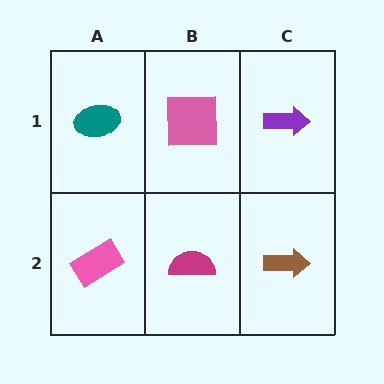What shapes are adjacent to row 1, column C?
A brown arrow (row 2, column C), a pink square (row 1, column B).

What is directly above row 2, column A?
A teal ellipse.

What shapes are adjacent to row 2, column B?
A pink square (row 1, column B), a pink rectangle (row 2, column A), a brown arrow (row 2, column C).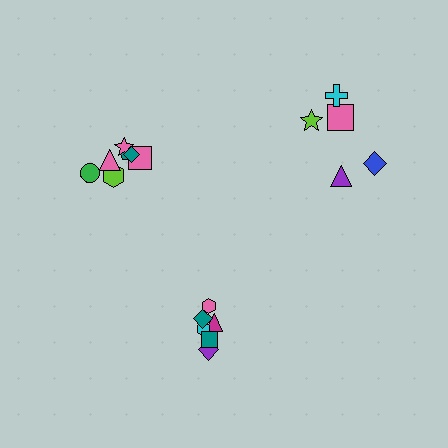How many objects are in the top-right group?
There are 5 objects.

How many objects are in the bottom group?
There are 6 objects.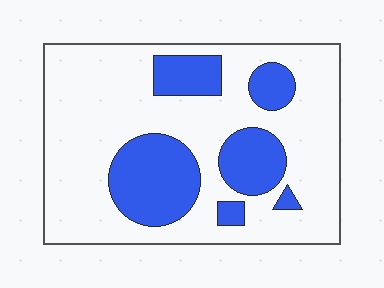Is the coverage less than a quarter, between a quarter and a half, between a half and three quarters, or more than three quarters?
Between a quarter and a half.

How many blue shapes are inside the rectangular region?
6.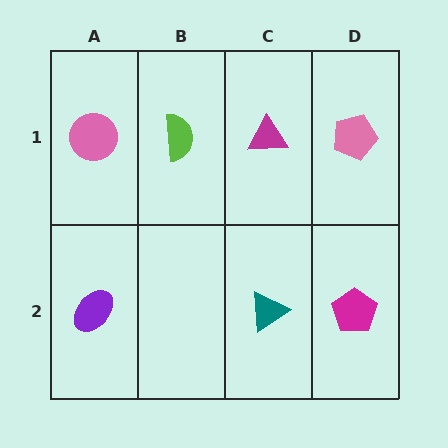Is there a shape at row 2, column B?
No, that cell is empty.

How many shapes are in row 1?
4 shapes.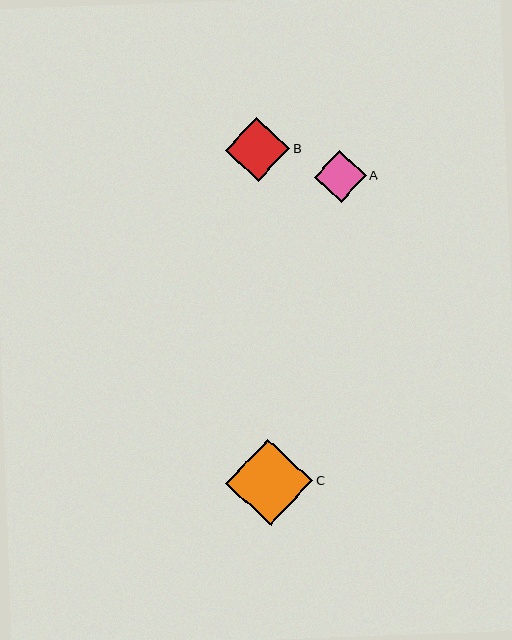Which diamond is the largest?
Diamond C is the largest with a size of approximately 87 pixels.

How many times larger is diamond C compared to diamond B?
Diamond C is approximately 1.4 times the size of diamond B.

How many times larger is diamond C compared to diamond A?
Diamond C is approximately 1.7 times the size of diamond A.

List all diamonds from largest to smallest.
From largest to smallest: C, B, A.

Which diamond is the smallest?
Diamond A is the smallest with a size of approximately 52 pixels.